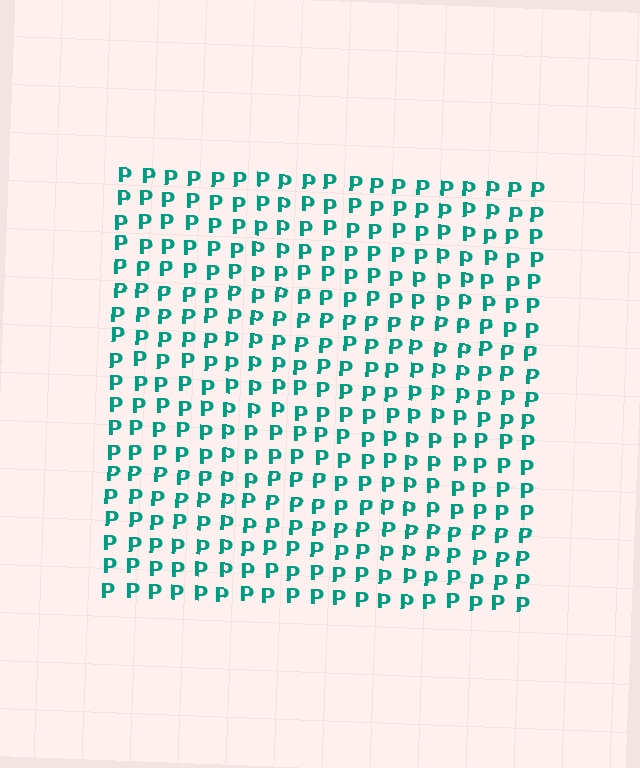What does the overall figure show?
The overall figure shows a square.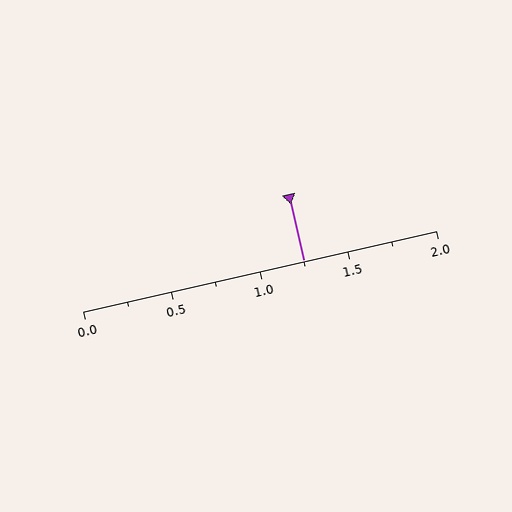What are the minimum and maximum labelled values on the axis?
The axis runs from 0.0 to 2.0.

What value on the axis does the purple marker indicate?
The marker indicates approximately 1.25.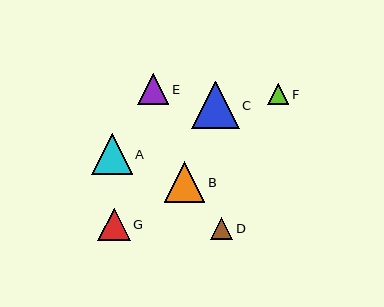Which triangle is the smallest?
Triangle F is the smallest with a size of approximately 21 pixels.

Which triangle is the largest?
Triangle C is the largest with a size of approximately 48 pixels.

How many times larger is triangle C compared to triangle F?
Triangle C is approximately 2.3 times the size of triangle F.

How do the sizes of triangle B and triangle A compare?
Triangle B and triangle A are approximately the same size.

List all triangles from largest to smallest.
From largest to smallest: C, B, A, G, E, D, F.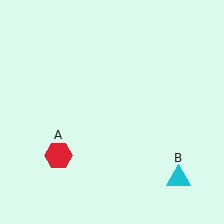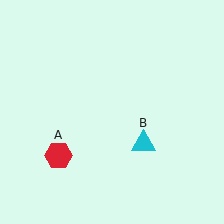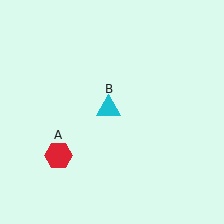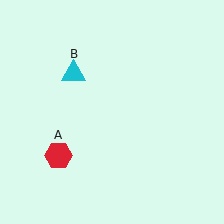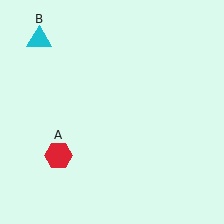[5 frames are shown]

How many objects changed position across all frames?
1 object changed position: cyan triangle (object B).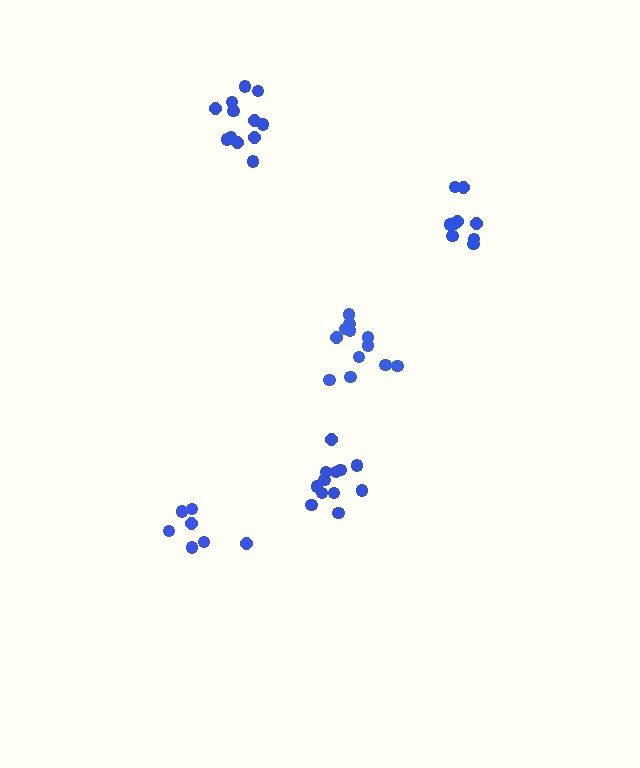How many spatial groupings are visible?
There are 5 spatial groupings.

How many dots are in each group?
Group 1: 9 dots, Group 2: 7 dots, Group 3: 12 dots, Group 4: 12 dots, Group 5: 12 dots (52 total).